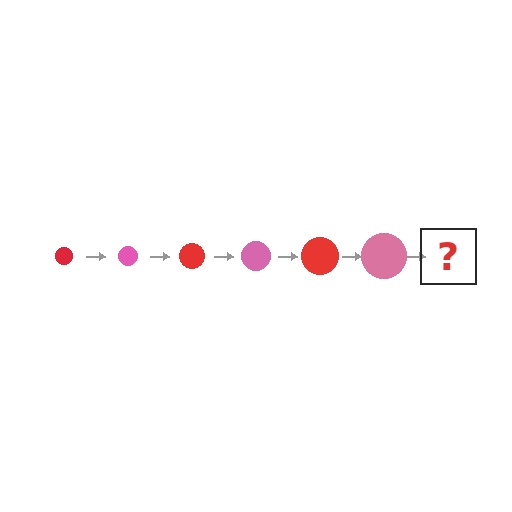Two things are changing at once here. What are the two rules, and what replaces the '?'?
The two rules are that the circle grows larger each step and the color cycles through red and pink. The '?' should be a red circle, larger than the previous one.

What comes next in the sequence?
The next element should be a red circle, larger than the previous one.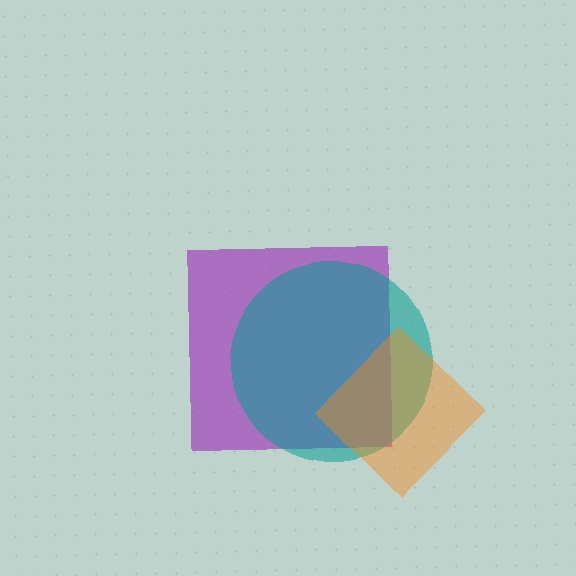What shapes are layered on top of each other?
The layered shapes are: a purple square, a teal circle, an orange diamond.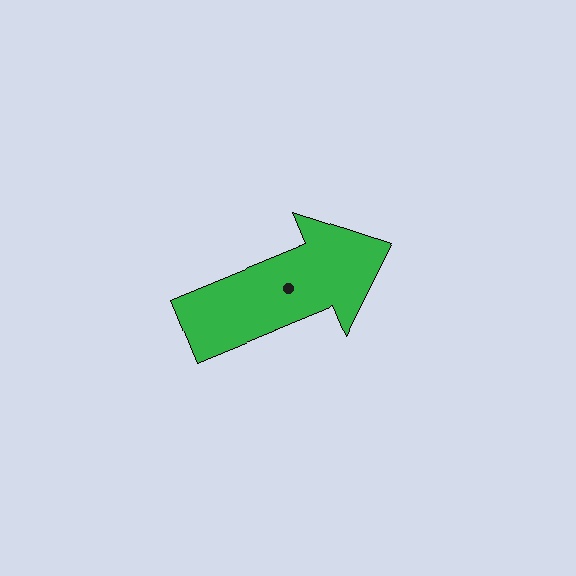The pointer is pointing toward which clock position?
Roughly 2 o'clock.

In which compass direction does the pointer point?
East.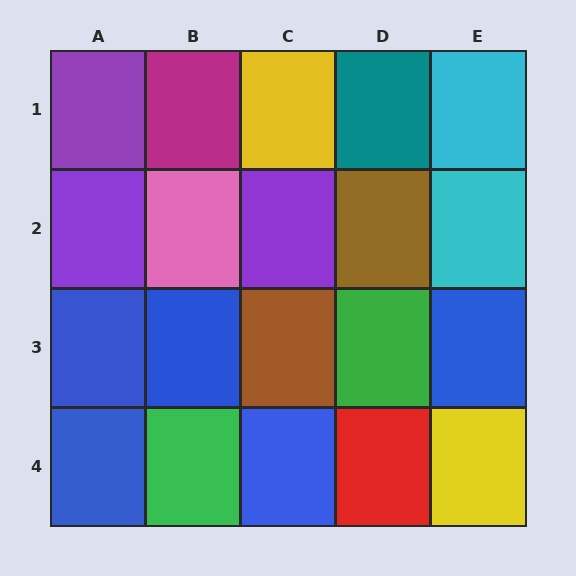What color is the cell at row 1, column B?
Magenta.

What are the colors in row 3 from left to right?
Blue, blue, brown, green, blue.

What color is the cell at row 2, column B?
Pink.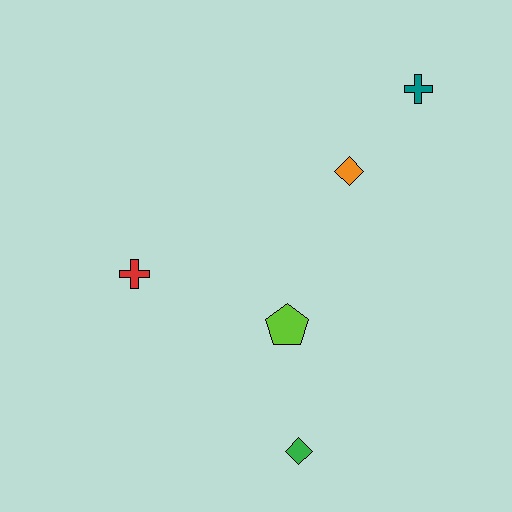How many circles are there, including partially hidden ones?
There are no circles.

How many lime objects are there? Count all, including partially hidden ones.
There is 1 lime object.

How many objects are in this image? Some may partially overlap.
There are 5 objects.